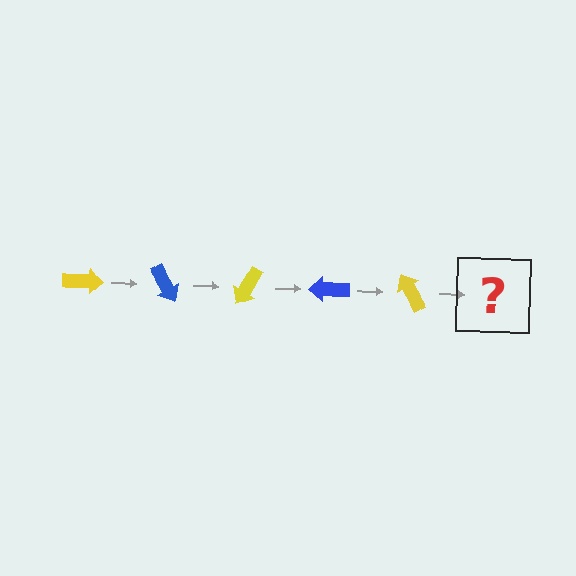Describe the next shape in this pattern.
It should be a blue arrow, rotated 300 degrees from the start.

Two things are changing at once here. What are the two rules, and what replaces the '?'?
The two rules are that it rotates 60 degrees each step and the color cycles through yellow and blue. The '?' should be a blue arrow, rotated 300 degrees from the start.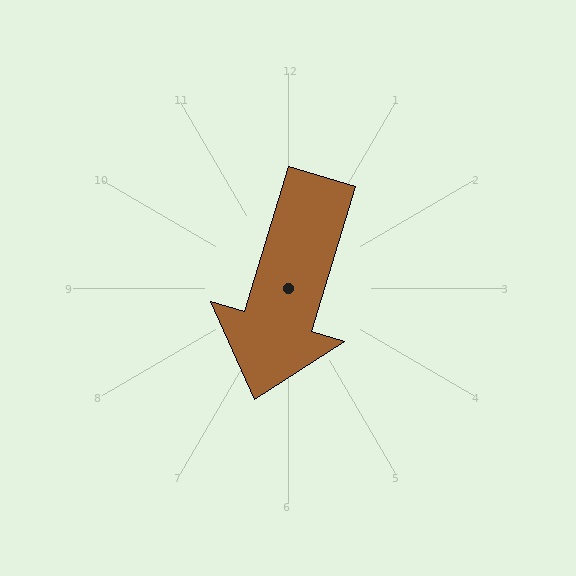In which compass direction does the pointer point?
South.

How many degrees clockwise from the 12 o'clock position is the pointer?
Approximately 197 degrees.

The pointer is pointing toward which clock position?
Roughly 7 o'clock.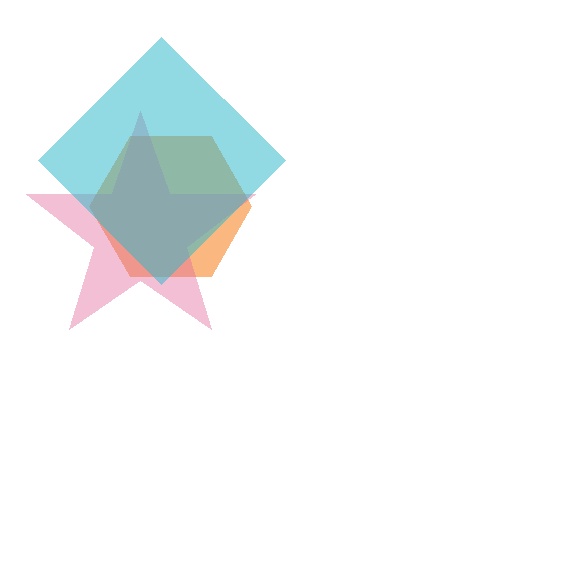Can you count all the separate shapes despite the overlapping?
Yes, there are 3 separate shapes.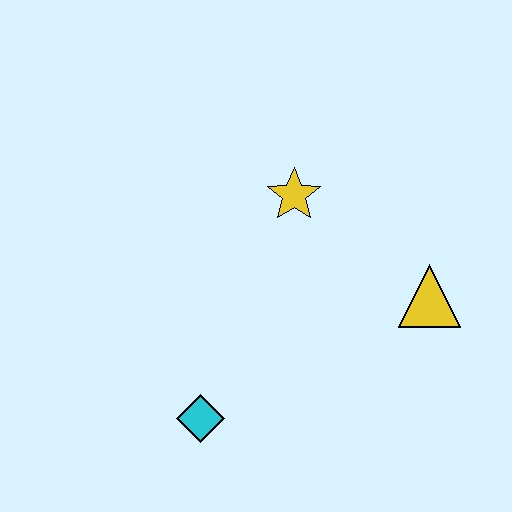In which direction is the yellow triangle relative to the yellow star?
The yellow triangle is to the right of the yellow star.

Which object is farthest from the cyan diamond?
The yellow triangle is farthest from the cyan diamond.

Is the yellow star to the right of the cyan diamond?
Yes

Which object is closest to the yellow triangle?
The yellow star is closest to the yellow triangle.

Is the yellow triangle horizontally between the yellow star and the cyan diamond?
No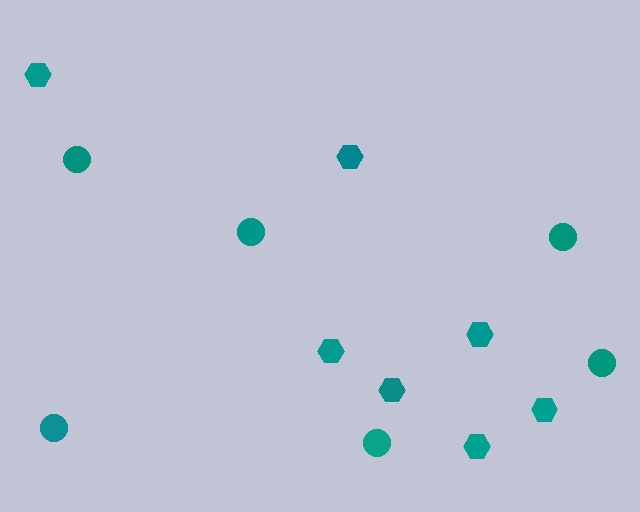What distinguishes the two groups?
There are 2 groups: one group of hexagons (7) and one group of circles (6).